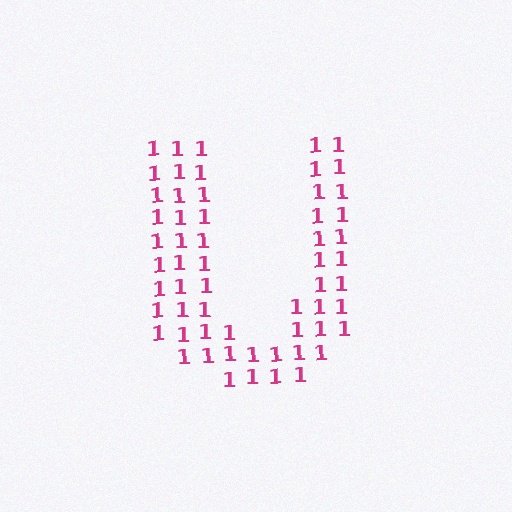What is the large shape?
The large shape is the letter U.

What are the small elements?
The small elements are digit 1's.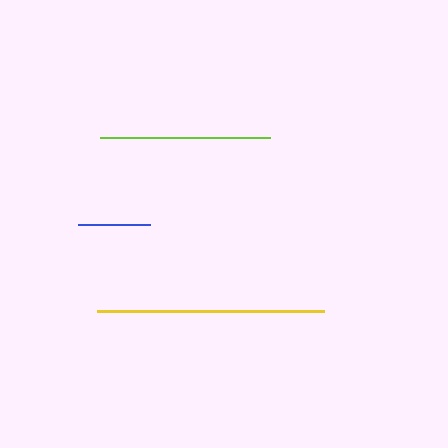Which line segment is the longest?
The yellow line is the longest at approximately 228 pixels.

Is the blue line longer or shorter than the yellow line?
The yellow line is longer than the blue line.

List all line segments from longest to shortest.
From longest to shortest: yellow, lime, blue.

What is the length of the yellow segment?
The yellow segment is approximately 228 pixels long.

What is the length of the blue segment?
The blue segment is approximately 72 pixels long.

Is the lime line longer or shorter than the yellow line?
The yellow line is longer than the lime line.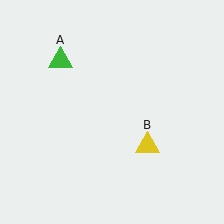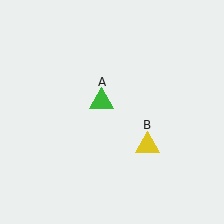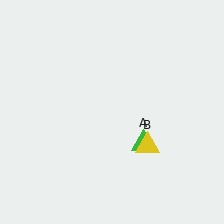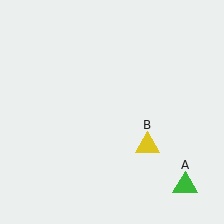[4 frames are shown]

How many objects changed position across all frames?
1 object changed position: green triangle (object A).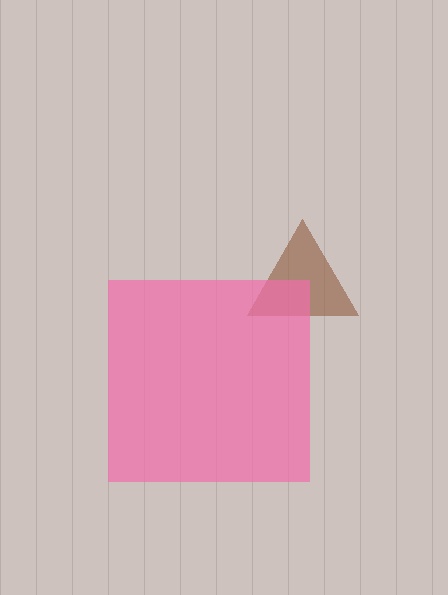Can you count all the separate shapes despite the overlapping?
Yes, there are 2 separate shapes.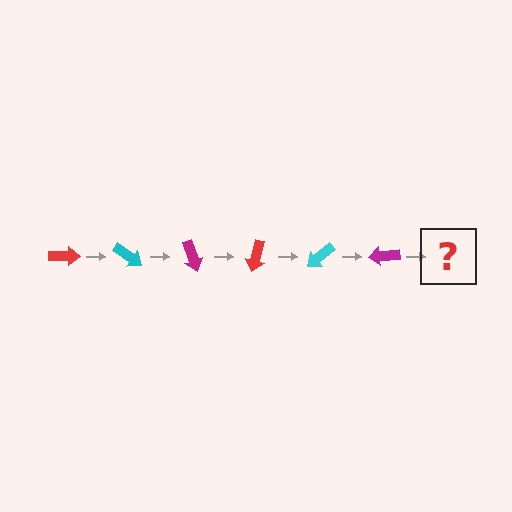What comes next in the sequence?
The next element should be a red arrow, rotated 210 degrees from the start.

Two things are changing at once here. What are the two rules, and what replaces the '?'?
The two rules are that it rotates 35 degrees each step and the color cycles through red, cyan, and magenta. The '?' should be a red arrow, rotated 210 degrees from the start.